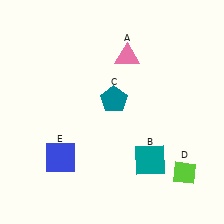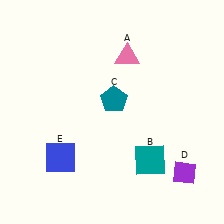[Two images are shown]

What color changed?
The diamond (D) changed from lime in Image 1 to purple in Image 2.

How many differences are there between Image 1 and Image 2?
There is 1 difference between the two images.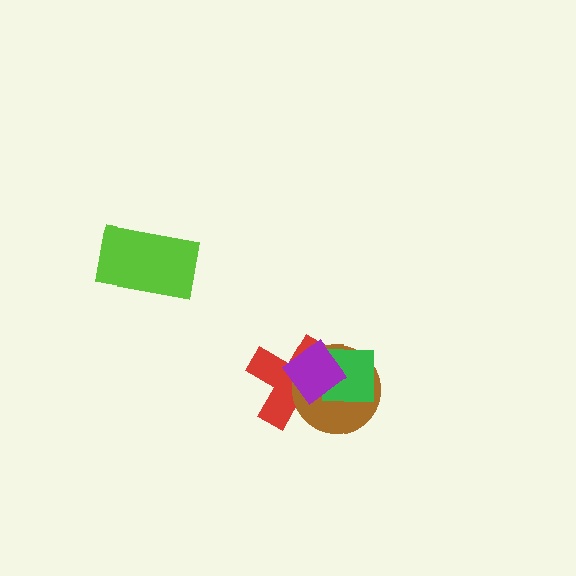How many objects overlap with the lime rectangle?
0 objects overlap with the lime rectangle.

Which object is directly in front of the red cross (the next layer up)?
The brown circle is directly in front of the red cross.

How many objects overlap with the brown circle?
3 objects overlap with the brown circle.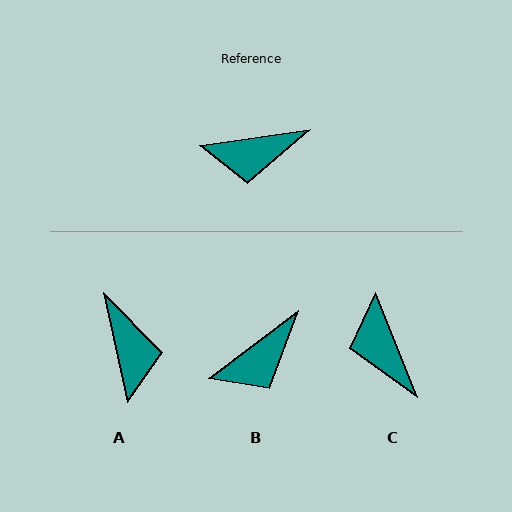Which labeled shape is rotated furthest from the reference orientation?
A, about 94 degrees away.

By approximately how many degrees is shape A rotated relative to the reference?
Approximately 94 degrees counter-clockwise.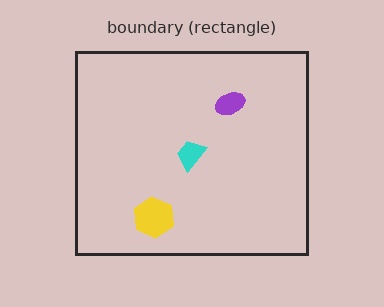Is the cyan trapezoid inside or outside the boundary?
Inside.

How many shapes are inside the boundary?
3 inside, 0 outside.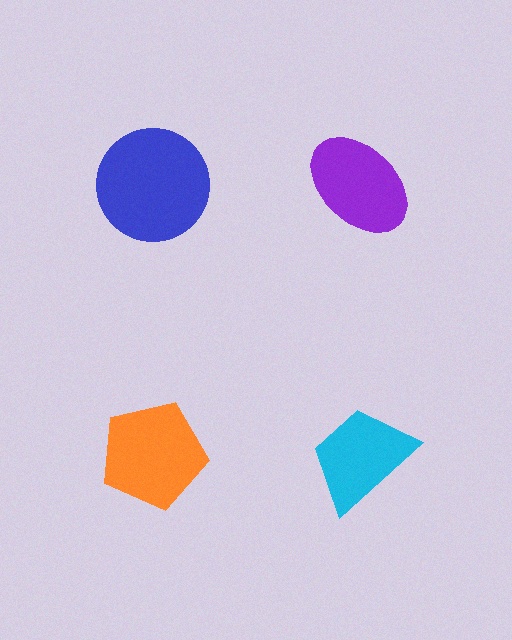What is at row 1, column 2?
A purple ellipse.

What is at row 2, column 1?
An orange pentagon.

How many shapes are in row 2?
2 shapes.